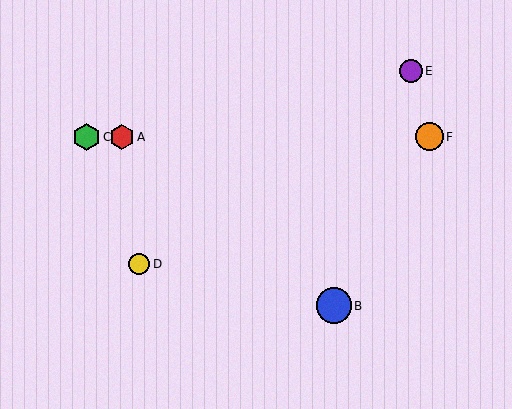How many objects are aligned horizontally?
3 objects (A, C, F) are aligned horizontally.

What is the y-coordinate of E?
Object E is at y≈71.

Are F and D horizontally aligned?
No, F is at y≈137 and D is at y≈264.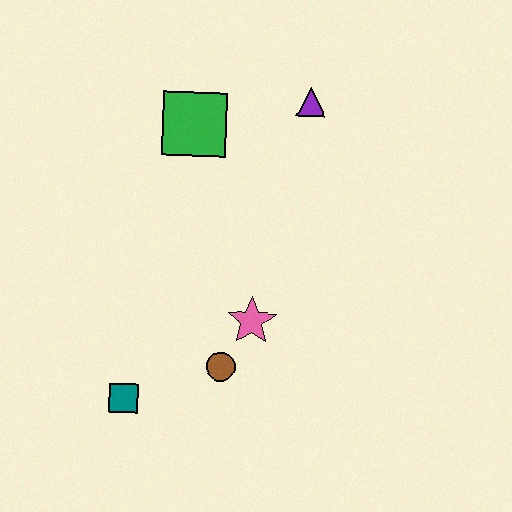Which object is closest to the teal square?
The brown circle is closest to the teal square.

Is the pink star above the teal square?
Yes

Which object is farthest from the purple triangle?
The teal square is farthest from the purple triangle.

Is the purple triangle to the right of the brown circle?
Yes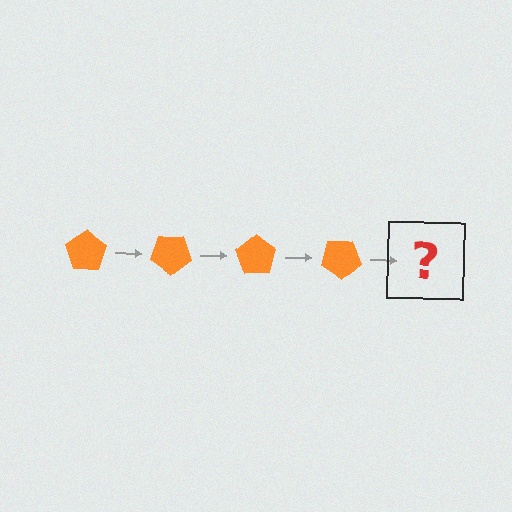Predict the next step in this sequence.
The next step is an orange pentagon rotated 140 degrees.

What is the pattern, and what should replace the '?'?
The pattern is that the pentagon rotates 35 degrees each step. The '?' should be an orange pentagon rotated 140 degrees.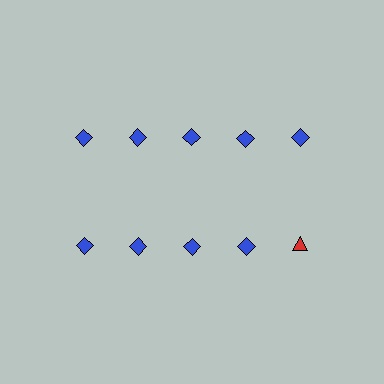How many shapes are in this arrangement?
There are 10 shapes arranged in a grid pattern.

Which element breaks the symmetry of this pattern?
The red triangle in the second row, rightmost column breaks the symmetry. All other shapes are blue diamonds.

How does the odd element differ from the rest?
It differs in both color (red instead of blue) and shape (triangle instead of diamond).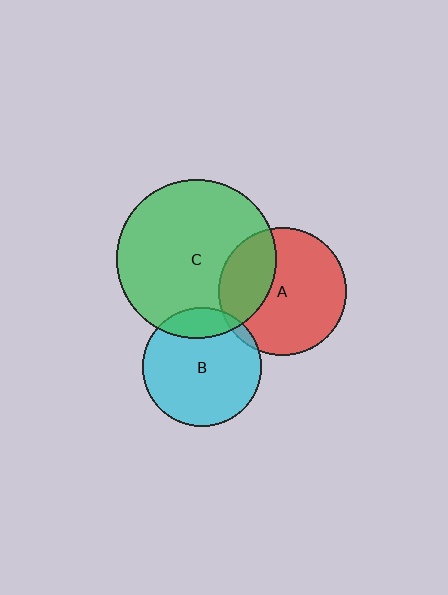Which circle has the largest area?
Circle C (green).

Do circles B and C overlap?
Yes.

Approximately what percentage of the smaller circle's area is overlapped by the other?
Approximately 15%.